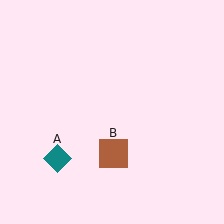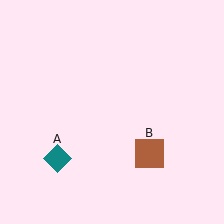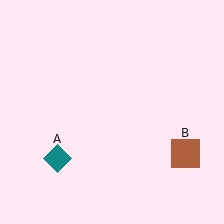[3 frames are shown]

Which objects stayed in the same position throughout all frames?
Teal diamond (object A) remained stationary.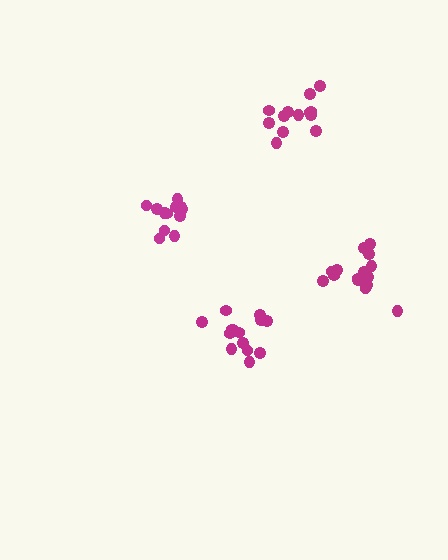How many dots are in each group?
Group 1: 13 dots, Group 2: 18 dots, Group 3: 12 dots, Group 4: 14 dots (57 total).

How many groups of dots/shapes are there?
There are 4 groups.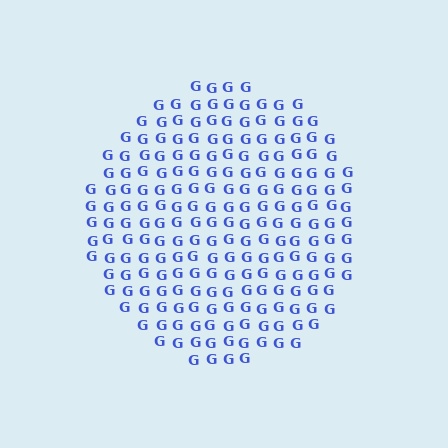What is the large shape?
The large shape is a circle.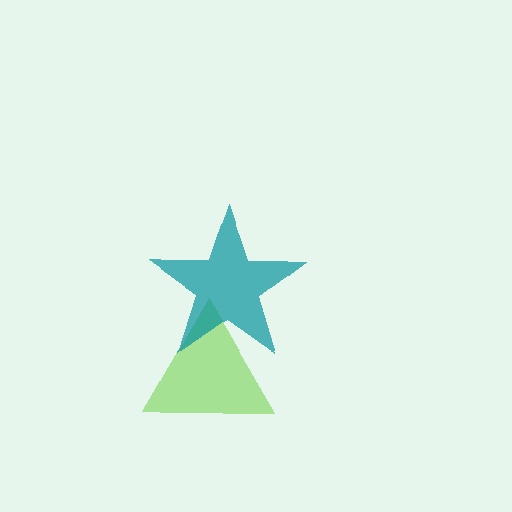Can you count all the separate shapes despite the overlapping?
Yes, there are 2 separate shapes.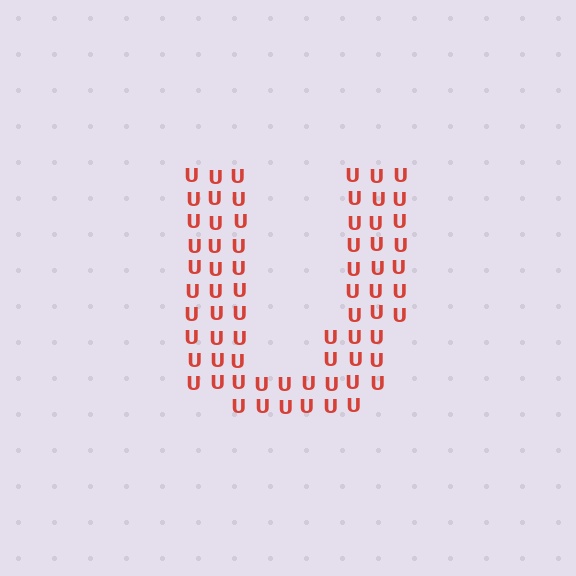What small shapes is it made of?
It is made of small letter U's.